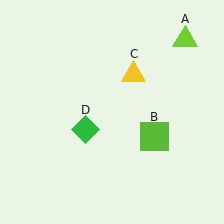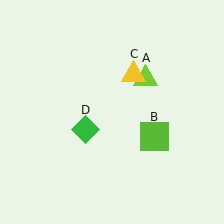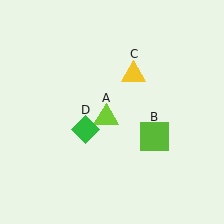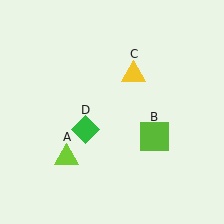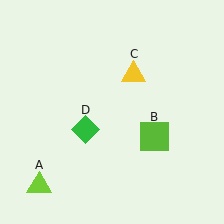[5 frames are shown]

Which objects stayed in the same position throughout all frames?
Lime square (object B) and yellow triangle (object C) and green diamond (object D) remained stationary.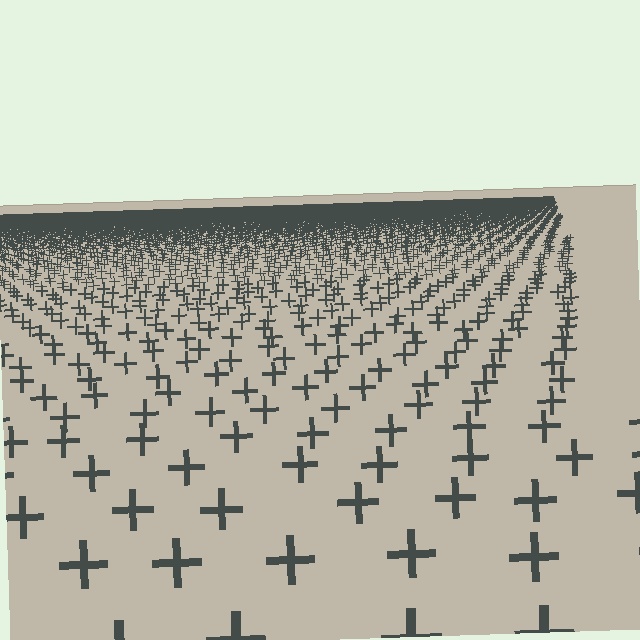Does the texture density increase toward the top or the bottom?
Density increases toward the top.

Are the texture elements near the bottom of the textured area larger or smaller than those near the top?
Larger. Near the bottom, elements are closer to the viewer and appear at a bigger on-screen size.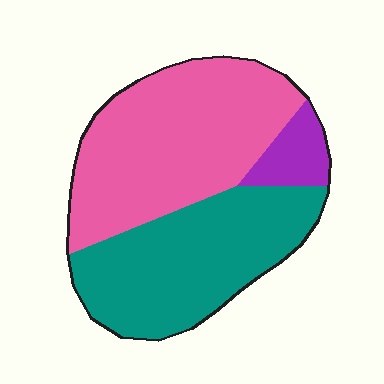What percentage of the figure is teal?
Teal covers 42% of the figure.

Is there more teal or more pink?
Pink.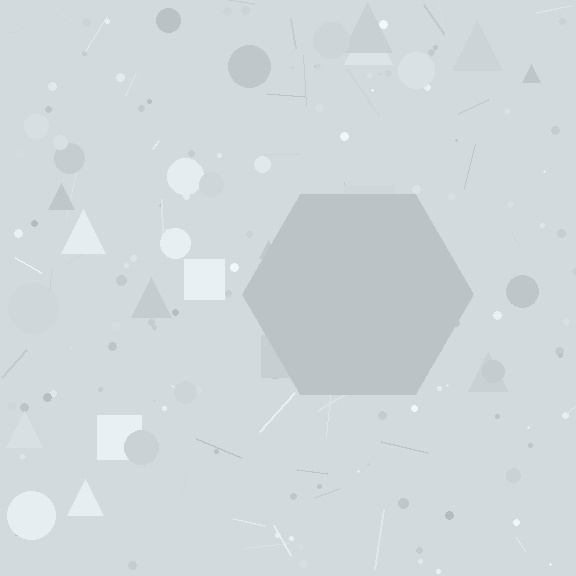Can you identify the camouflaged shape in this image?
The camouflaged shape is a hexagon.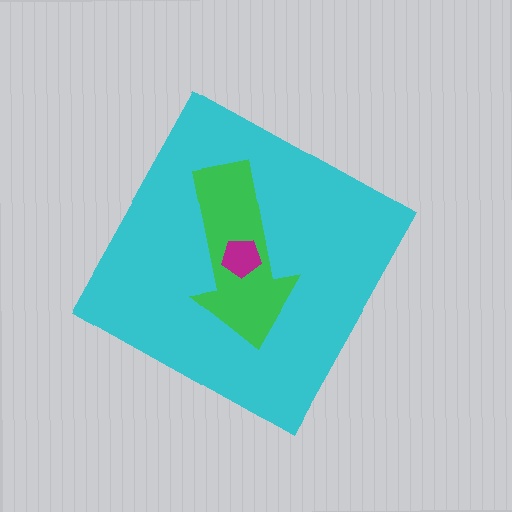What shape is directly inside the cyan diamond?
The green arrow.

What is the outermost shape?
The cyan diamond.